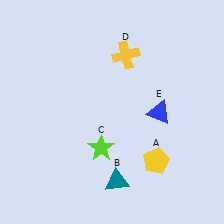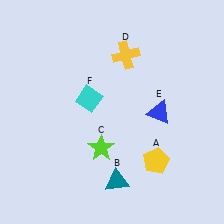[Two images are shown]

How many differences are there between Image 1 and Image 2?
There is 1 difference between the two images.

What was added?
A cyan diamond (F) was added in Image 2.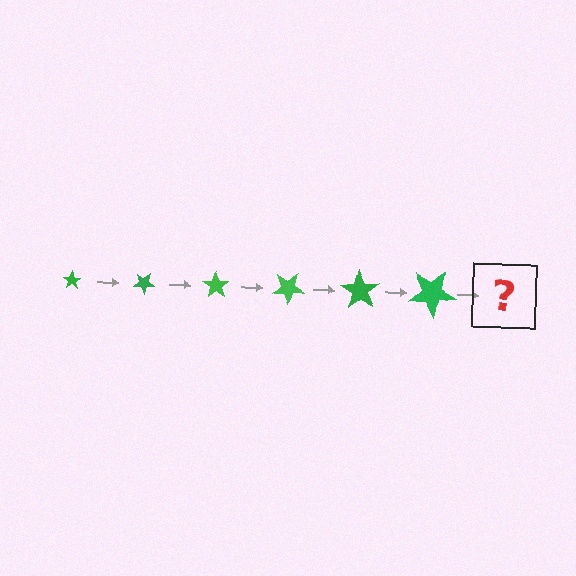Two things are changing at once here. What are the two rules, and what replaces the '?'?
The two rules are that the star grows larger each step and it rotates 35 degrees each step. The '?' should be a star, larger than the previous one and rotated 210 degrees from the start.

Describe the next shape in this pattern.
It should be a star, larger than the previous one and rotated 210 degrees from the start.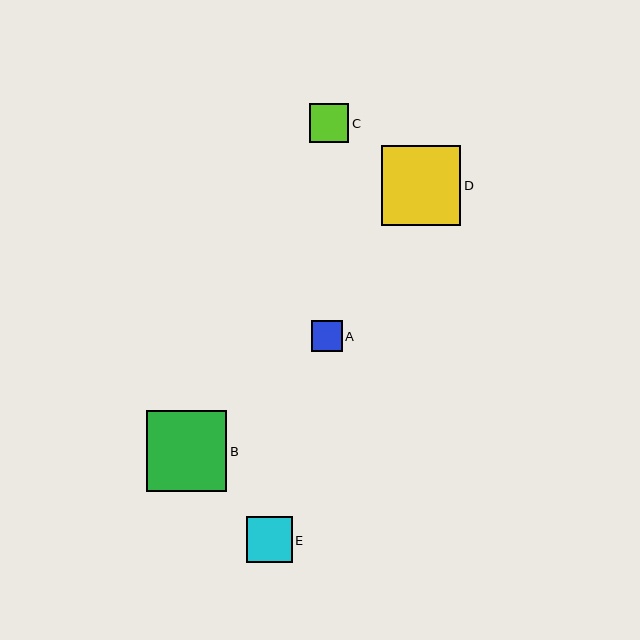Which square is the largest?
Square B is the largest with a size of approximately 81 pixels.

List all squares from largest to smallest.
From largest to smallest: B, D, E, C, A.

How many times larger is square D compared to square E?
Square D is approximately 1.7 times the size of square E.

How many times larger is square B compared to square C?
Square B is approximately 2.1 times the size of square C.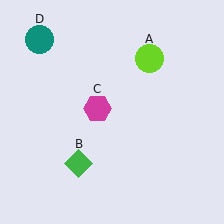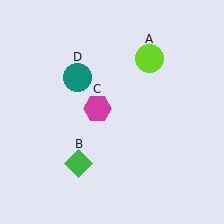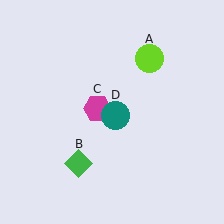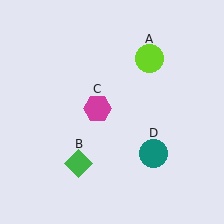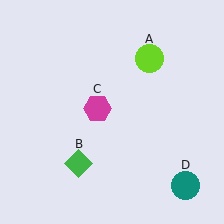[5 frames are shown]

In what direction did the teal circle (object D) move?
The teal circle (object D) moved down and to the right.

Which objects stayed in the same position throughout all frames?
Lime circle (object A) and green diamond (object B) and magenta hexagon (object C) remained stationary.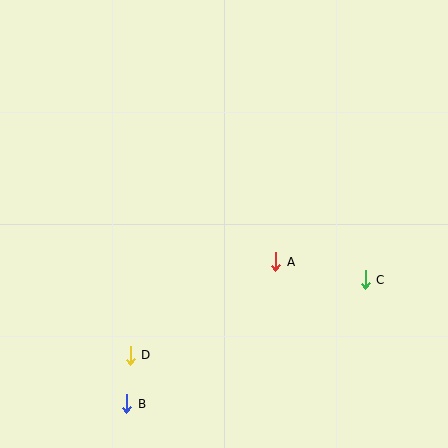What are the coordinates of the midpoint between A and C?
The midpoint between A and C is at (321, 271).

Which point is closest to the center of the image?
Point A at (276, 262) is closest to the center.